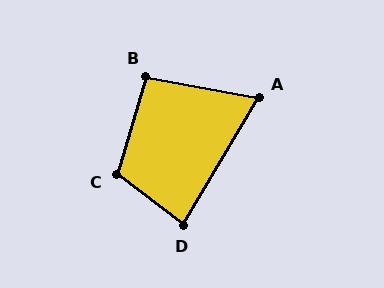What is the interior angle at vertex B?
Approximately 96 degrees (obtuse).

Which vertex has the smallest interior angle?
A, at approximately 70 degrees.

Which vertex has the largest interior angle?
C, at approximately 110 degrees.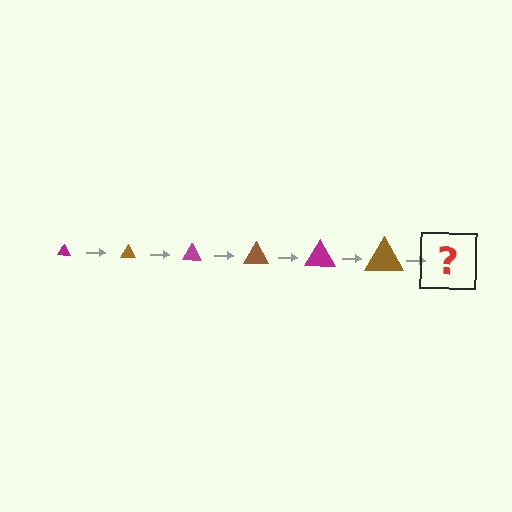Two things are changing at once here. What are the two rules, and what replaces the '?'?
The two rules are that the triangle grows larger each step and the color cycles through magenta and brown. The '?' should be a magenta triangle, larger than the previous one.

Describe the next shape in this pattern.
It should be a magenta triangle, larger than the previous one.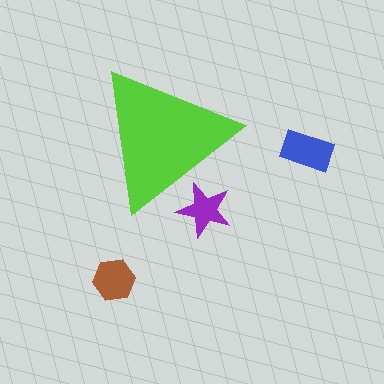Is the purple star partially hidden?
Yes, the purple star is partially hidden behind the lime triangle.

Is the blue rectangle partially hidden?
No, the blue rectangle is fully visible.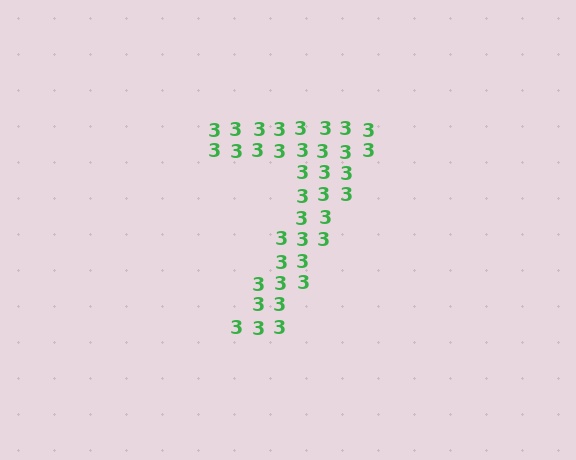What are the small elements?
The small elements are digit 3's.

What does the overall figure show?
The overall figure shows the digit 7.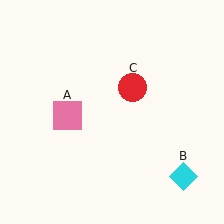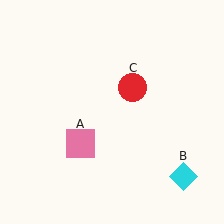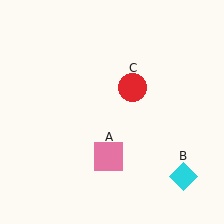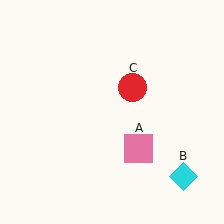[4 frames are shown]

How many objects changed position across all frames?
1 object changed position: pink square (object A).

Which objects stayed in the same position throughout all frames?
Cyan diamond (object B) and red circle (object C) remained stationary.